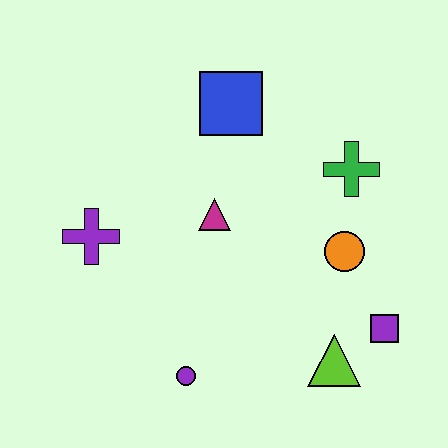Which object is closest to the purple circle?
The lime triangle is closest to the purple circle.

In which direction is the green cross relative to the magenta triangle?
The green cross is to the right of the magenta triangle.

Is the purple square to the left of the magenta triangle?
No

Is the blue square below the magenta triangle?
No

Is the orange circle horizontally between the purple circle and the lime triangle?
No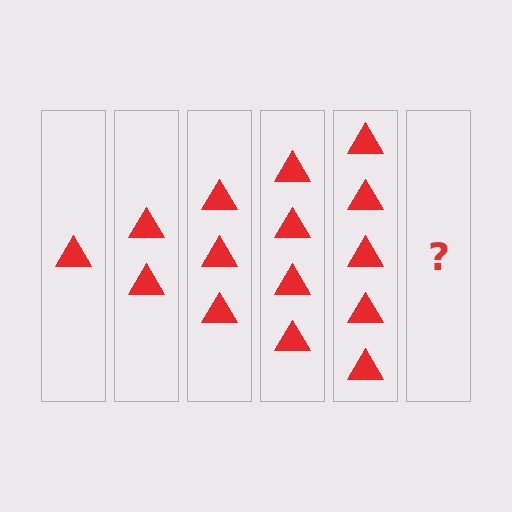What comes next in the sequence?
The next element should be 6 triangles.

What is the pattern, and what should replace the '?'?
The pattern is that each step adds one more triangle. The '?' should be 6 triangles.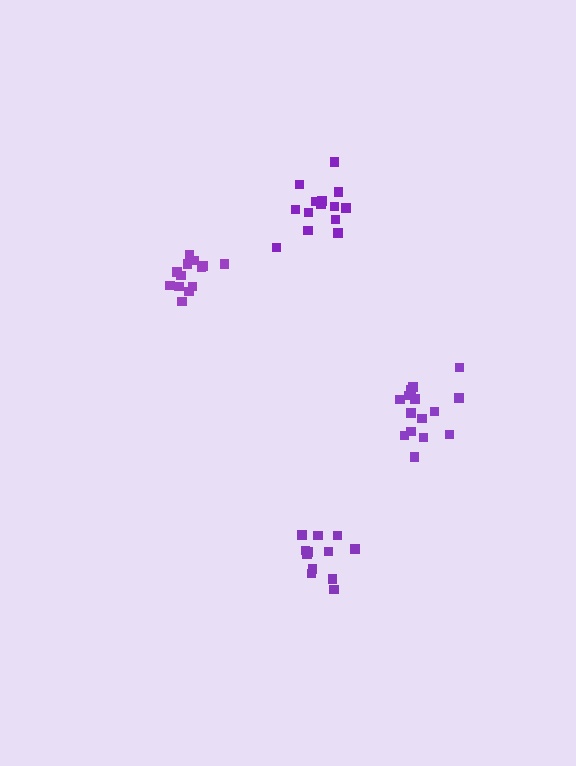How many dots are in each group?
Group 1: 14 dots, Group 2: 13 dots, Group 3: 15 dots, Group 4: 12 dots (54 total).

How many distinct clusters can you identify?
There are 4 distinct clusters.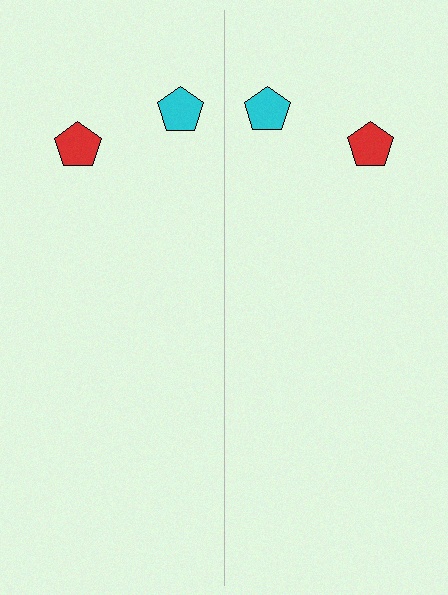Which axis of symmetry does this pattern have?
The pattern has a vertical axis of symmetry running through the center of the image.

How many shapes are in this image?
There are 4 shapes in this image.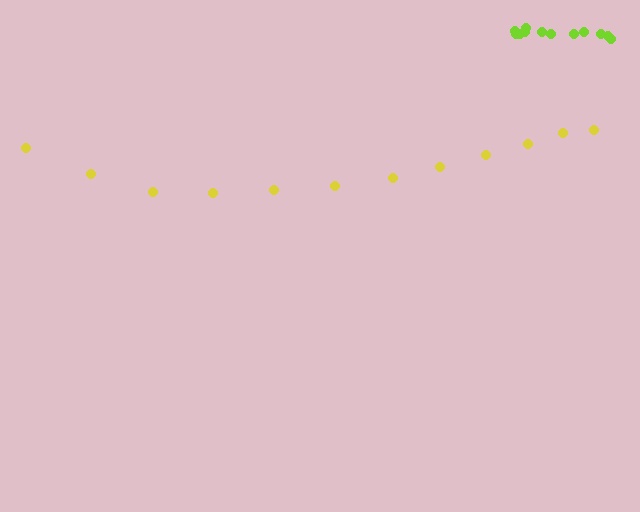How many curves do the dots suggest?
There are 2 distinct paths.